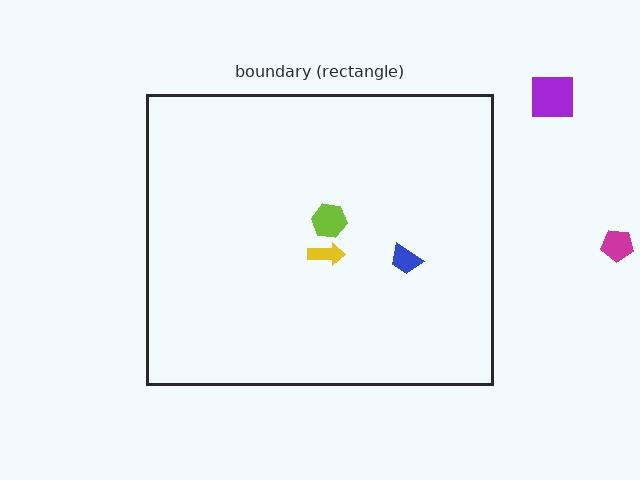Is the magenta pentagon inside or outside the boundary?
Outside.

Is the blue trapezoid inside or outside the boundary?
Inside.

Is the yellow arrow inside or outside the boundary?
Inside.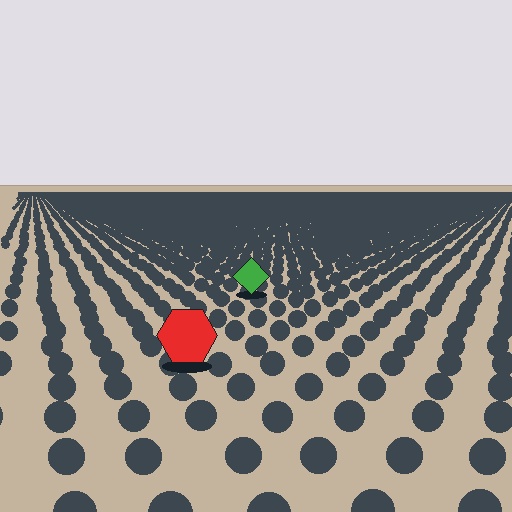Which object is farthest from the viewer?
The green diamond is farthest from the viewer. It appears smaller and the ground texture around it is denser.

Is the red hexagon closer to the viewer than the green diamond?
Yes. The red hexagon is closer — you can tell from the texture gradient: the ground texture is coarser near it.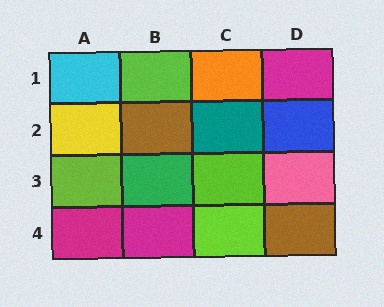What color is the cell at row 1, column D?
Magenta.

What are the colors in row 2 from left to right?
Yellow, brown, teal, blue.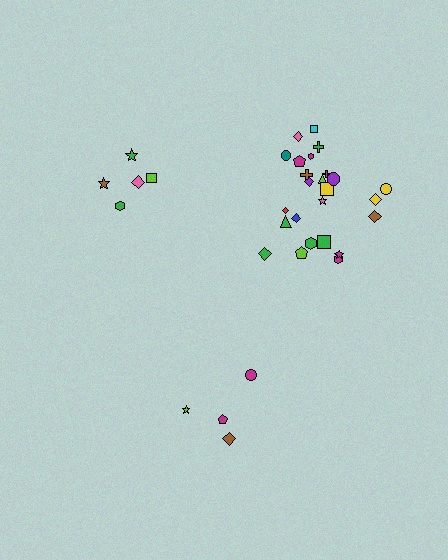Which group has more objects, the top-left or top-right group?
The top-right group.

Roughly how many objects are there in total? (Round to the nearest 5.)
Roughly 35 objects in total.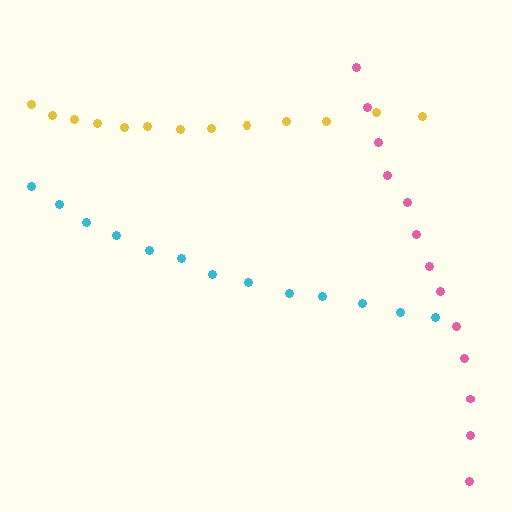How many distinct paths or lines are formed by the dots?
There are 3 distinct paths.